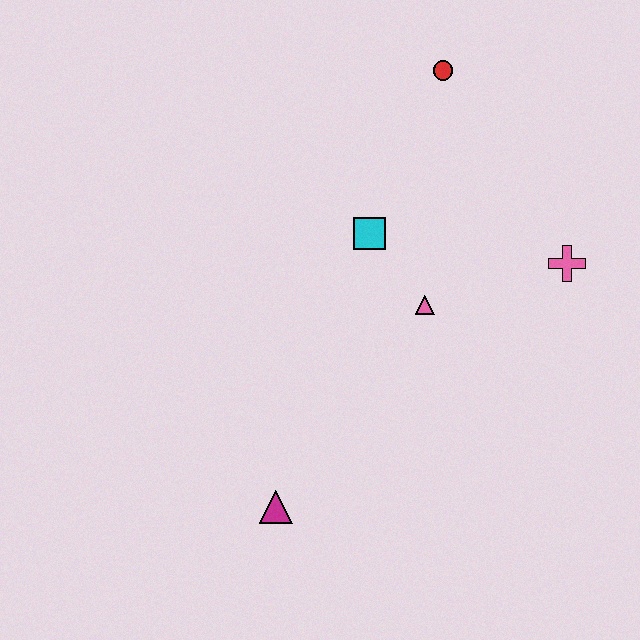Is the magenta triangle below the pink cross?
Yes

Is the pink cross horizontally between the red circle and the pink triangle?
No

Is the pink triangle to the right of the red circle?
No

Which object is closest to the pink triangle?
The cyan square is closest to the pink triangle.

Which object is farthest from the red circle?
The magenta triangle is farthest from the red circle.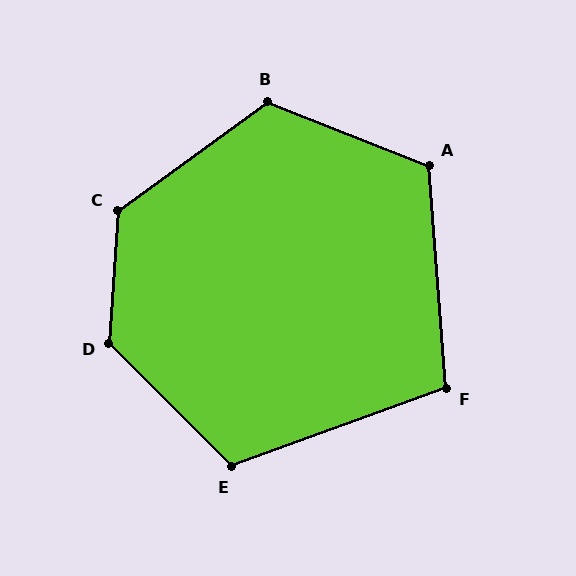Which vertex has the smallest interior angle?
F, at approximately 106 degrees.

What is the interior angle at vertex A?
Approximately 116 degrees (obtuse).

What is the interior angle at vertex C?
Approximately 130 degrees (obtuse).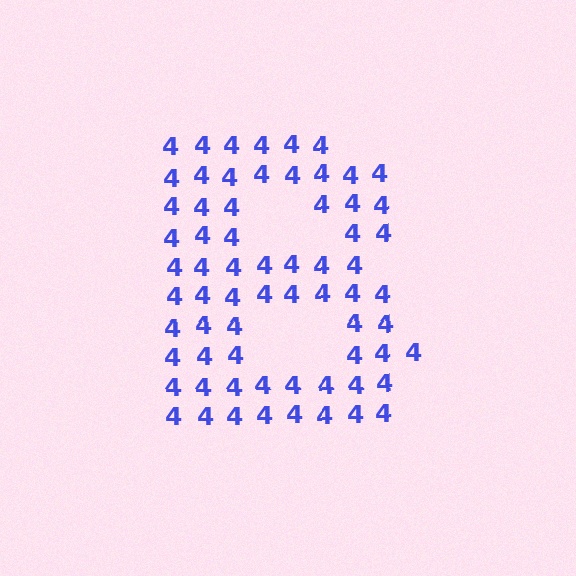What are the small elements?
The small elements are digit 4's.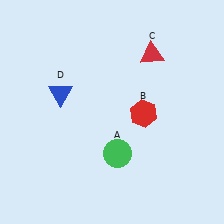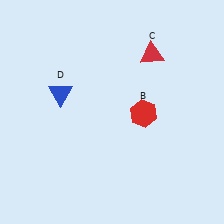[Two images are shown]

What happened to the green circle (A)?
The green circle (A) was removed in Image 2. It was in the bottom-right area of Image 1.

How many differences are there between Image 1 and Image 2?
There is 1 difference between the two images.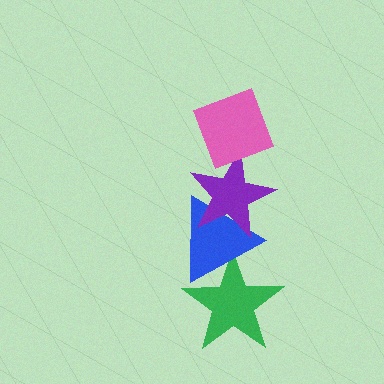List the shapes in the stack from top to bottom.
From top to bottom: the pink diamond, the purple star, the blue triangle, the green star.